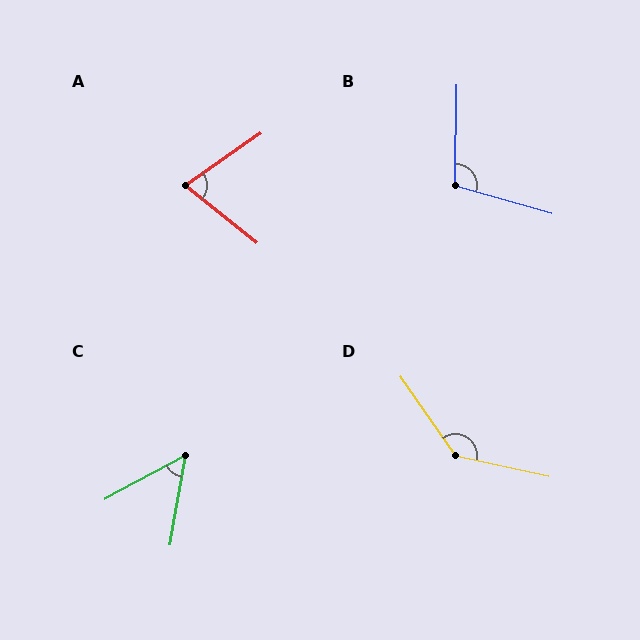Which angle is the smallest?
C, at approximately 52 degrees.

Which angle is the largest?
D, at approximately 137 degrees.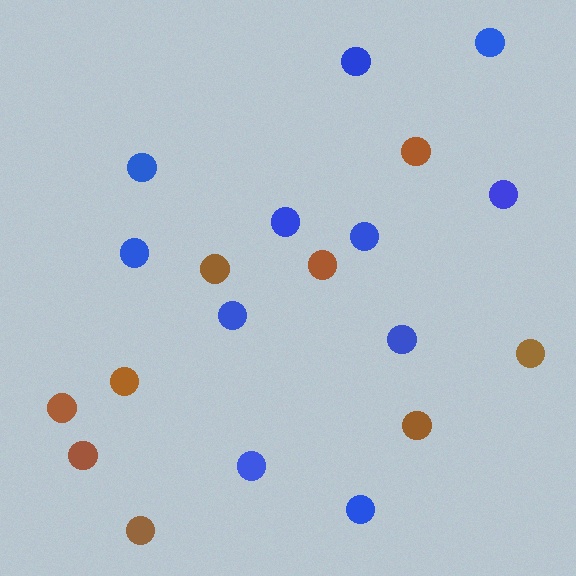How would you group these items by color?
There are 2 groups: one group of blue circles (11) and one group of brown circles (9).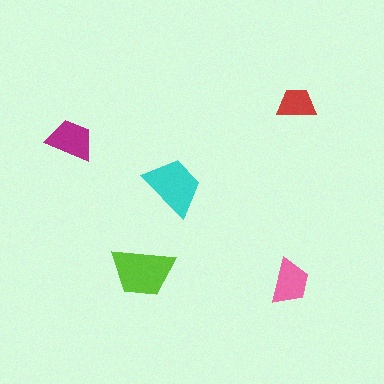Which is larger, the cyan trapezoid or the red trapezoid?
The cyan one.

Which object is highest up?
The red trapezoid is topmost.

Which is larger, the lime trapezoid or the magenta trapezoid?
The lime one.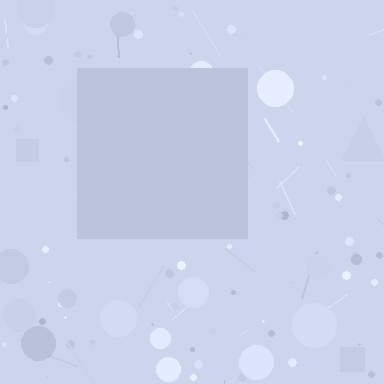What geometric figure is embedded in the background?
A square is embedded in the background.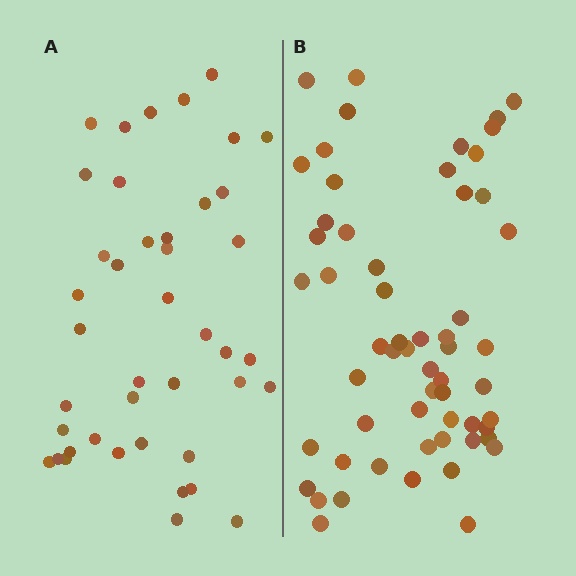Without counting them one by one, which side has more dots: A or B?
Region B (the right region) has more dots.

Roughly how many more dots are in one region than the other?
Region B has approximately 15 more dots than region A.